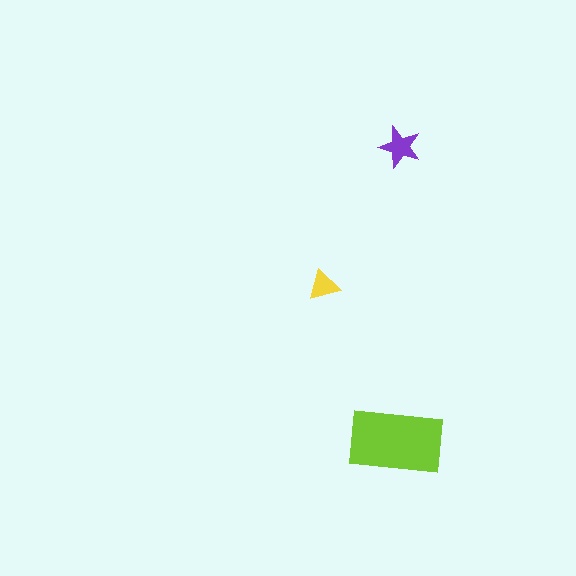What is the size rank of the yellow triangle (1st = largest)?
3rd.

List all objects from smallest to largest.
The yellow triangle, the purple star, the lime rectangle.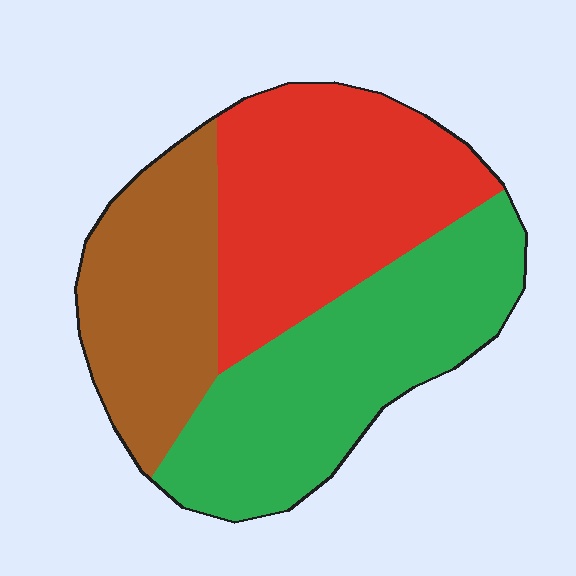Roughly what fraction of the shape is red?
Red covers roughly 35% of the shape.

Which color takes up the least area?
Brown, at roughly 25%.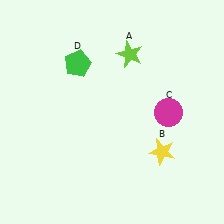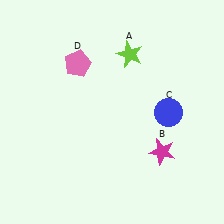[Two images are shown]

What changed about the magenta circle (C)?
In Image 1, C is magenta. In Image 2, it changed to blue.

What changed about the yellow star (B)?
In Image 1, B is yellow. In Image 2, it changed to magenta.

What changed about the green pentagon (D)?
In Image 1, D is green. In Image 2, it changed to pink.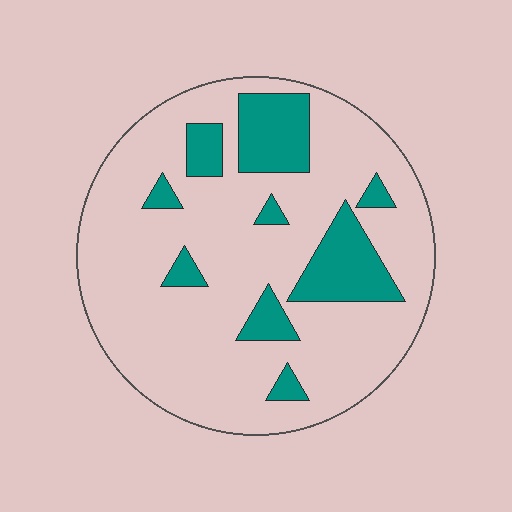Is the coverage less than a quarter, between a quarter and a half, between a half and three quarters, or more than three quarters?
Less than a quarter.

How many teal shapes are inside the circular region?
9.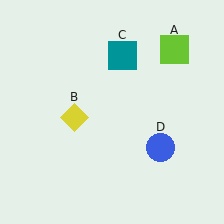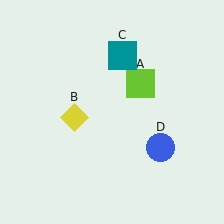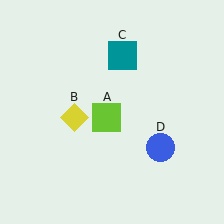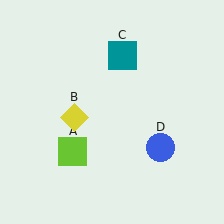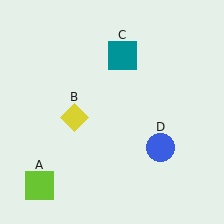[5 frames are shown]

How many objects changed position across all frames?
1 object changed position: lime square (object A).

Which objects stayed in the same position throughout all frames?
Yellow diamond (object B) and teal square (object C) and blue circle (object D) remained stationary.